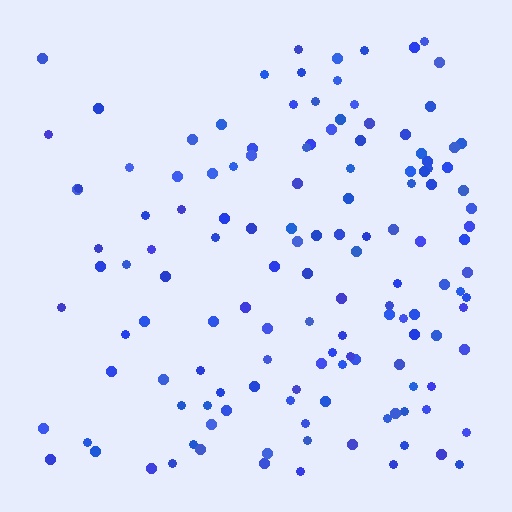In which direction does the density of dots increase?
From left to right, with the right side densest.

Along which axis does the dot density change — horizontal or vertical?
Horizontal.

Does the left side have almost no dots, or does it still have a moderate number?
Still a moderate number, just noticeably fewer than the right.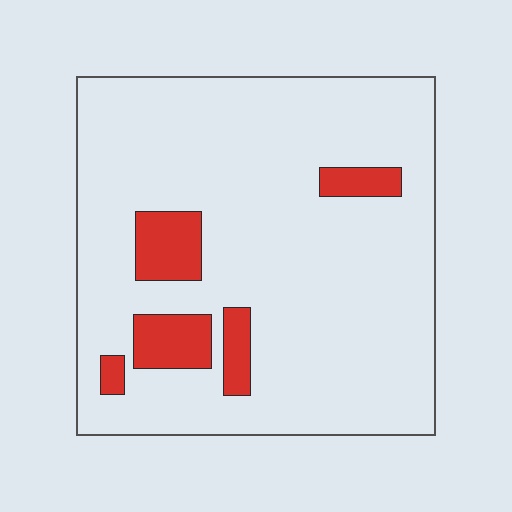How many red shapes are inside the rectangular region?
5.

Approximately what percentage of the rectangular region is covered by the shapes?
Approximately 10%.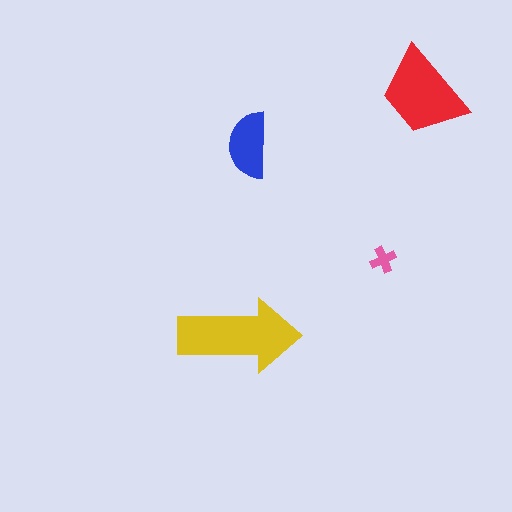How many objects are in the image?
There are 4 objects in the image.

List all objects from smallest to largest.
The pink cross, the blue semicircle, the red trapezoid, the yellow arrow.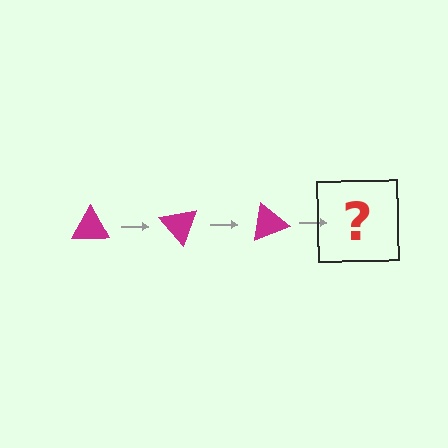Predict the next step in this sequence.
The next step is a magenta triangle rotated 150 degrees.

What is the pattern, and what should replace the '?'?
The pattern is that the triangle rotates 50 degrees each step. The '?' should be a magenta triangle rotated 150 degrees.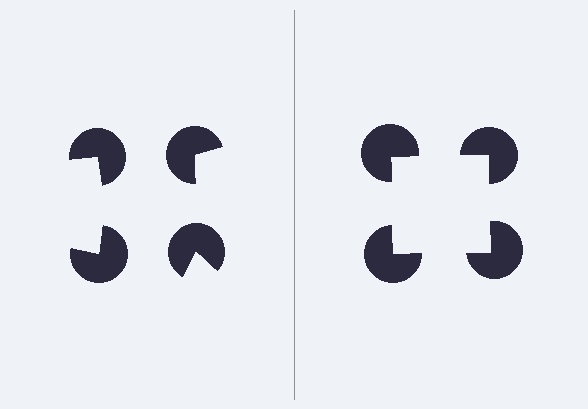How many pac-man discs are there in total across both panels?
8 — 4 on each side.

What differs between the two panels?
The pac-man discs are positioned identically on both sides; only the wedge orientations differ. On the right they align to a square; on the left they are misaligned.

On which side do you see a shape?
An illusory square appears on the right side. On the left side the wedge cuts are rotated, so no coherent shape forms.